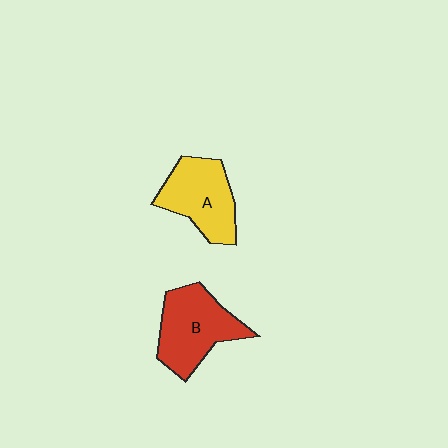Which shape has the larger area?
Shape B (red).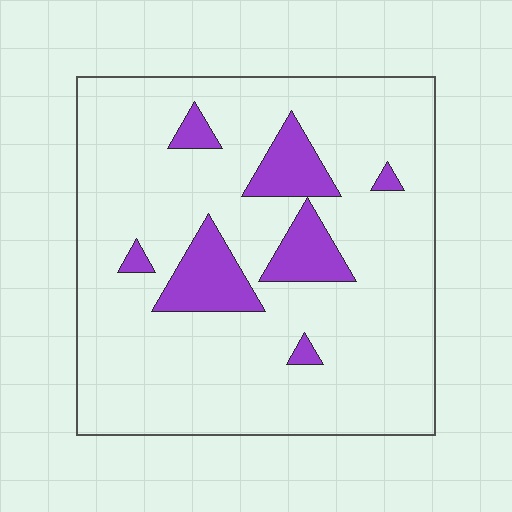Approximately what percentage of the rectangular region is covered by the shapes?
Approximately 15%.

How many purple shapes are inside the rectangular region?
7.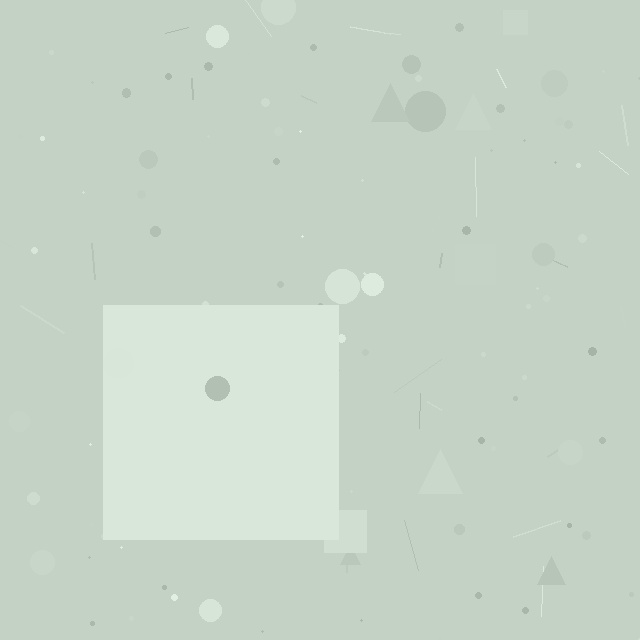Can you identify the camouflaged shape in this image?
The camouflaged shape is a square.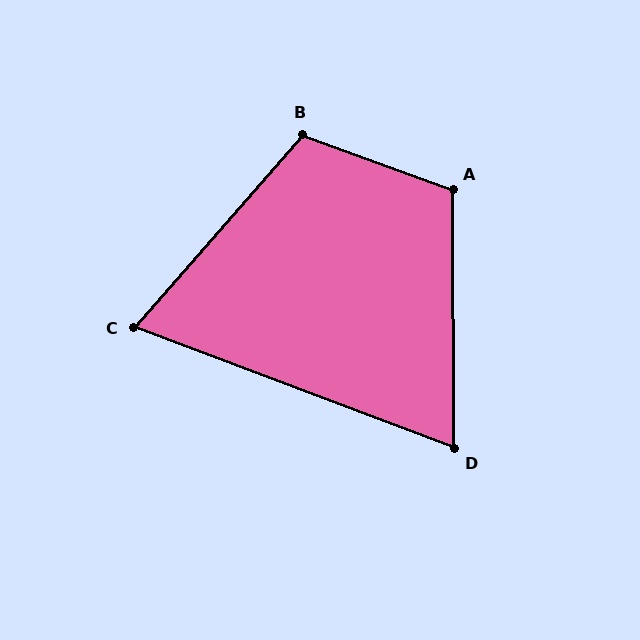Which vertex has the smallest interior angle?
D, at approximately 69 degrees.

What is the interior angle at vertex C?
Approximately 70 degrees (acute).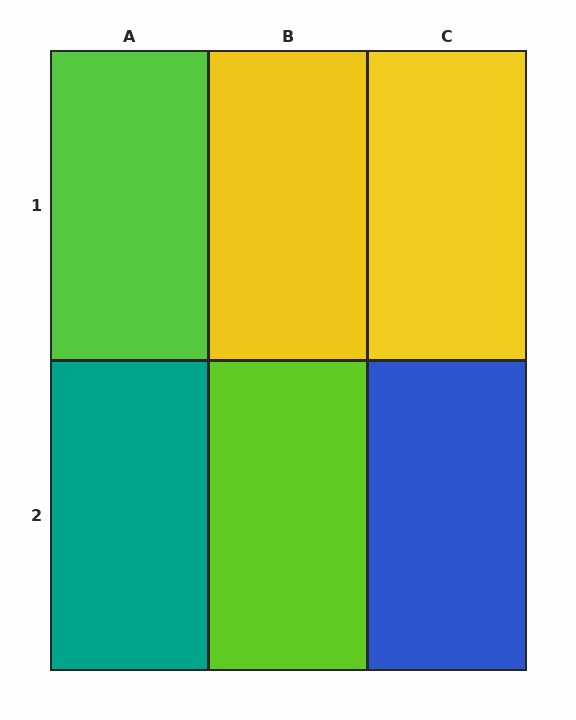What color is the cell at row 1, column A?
Lime.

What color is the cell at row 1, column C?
Yellow.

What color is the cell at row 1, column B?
Yellow.